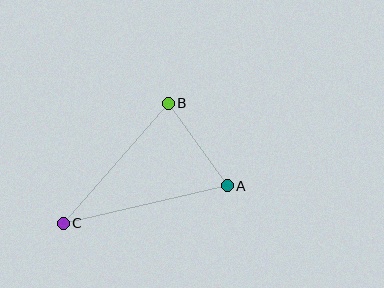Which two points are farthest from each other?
Points A and C are farthest from each other.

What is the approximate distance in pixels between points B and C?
The distance between B and C is approximately 159 pixels.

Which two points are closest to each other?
Points A and B are closest to each other.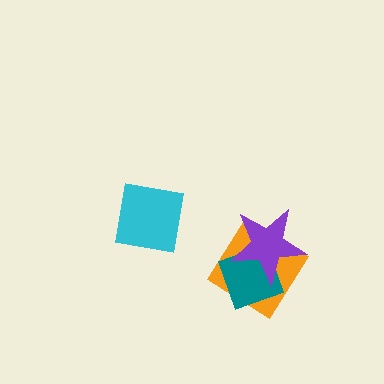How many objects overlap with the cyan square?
0 objects overlap with the cyan square.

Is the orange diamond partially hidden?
Yes, it is partially covered by another shape.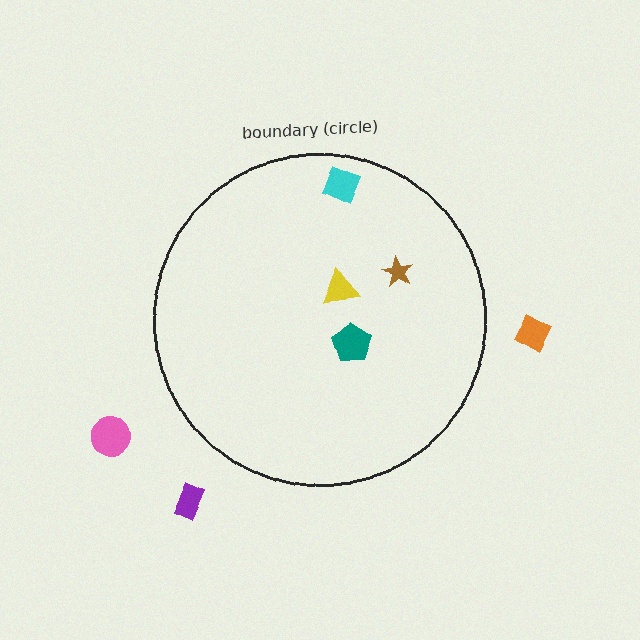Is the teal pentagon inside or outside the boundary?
Inside.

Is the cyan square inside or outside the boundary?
Inside.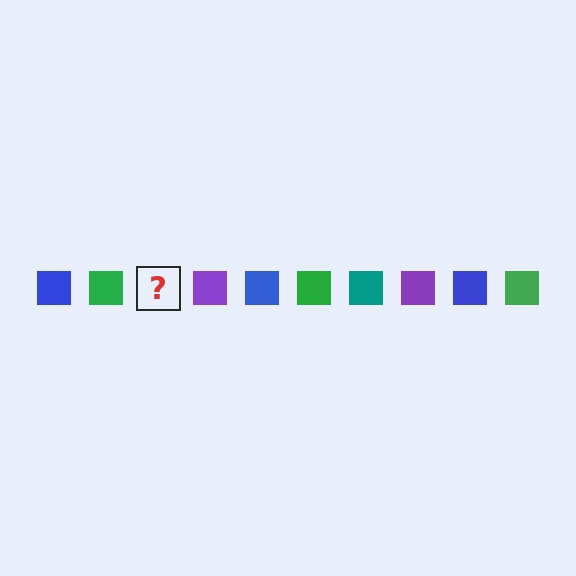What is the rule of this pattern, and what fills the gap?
The rule is that the pattern cycles through blue, green, teal, purple squares. The gap should be filled with a teal square.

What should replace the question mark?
The question mark should be replaced with a teal square.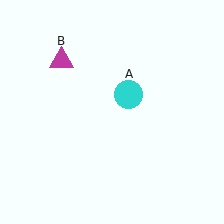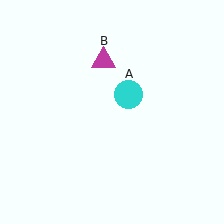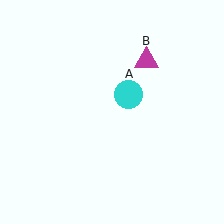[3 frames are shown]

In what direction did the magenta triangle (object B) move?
The magenta triangle (object B) moved right.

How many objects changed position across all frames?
1 object changed position: magenta triangle (object B).